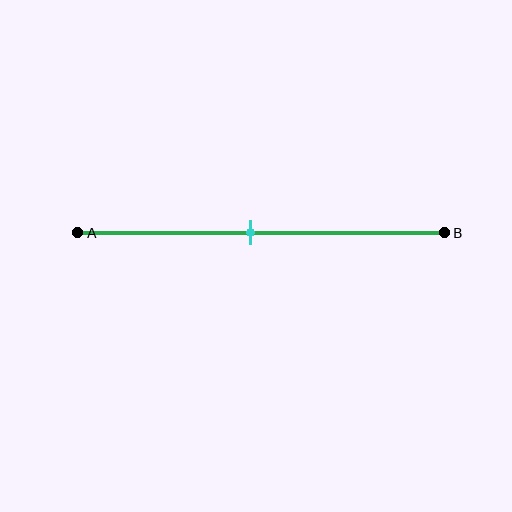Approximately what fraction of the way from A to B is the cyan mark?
The cyan mark is approximately 45% of the way from A to B.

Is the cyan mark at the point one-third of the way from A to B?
No, the mark is at about 45% from A, not at the 33% one-third point.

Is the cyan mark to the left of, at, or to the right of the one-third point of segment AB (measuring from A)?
The cyan mark is to the right of the one-third point of segment AB.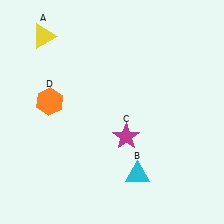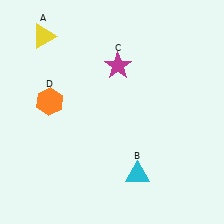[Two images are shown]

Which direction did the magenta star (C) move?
The magenta star (C) moved up.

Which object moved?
The magenta star (C) moved up.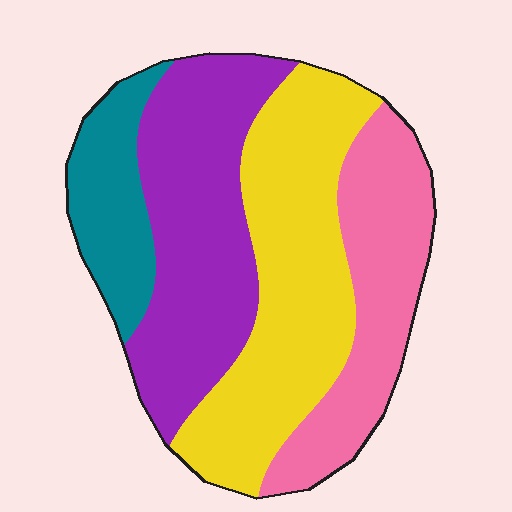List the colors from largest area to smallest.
From largest to smallest: yellow, purple, pink, teal.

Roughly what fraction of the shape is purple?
Purple takes up about one third (1/3) of the shape.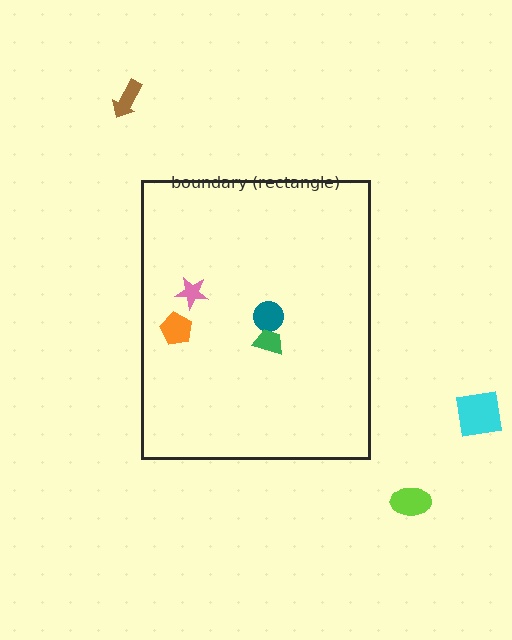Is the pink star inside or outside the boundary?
Inside.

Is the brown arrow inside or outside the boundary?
Outside.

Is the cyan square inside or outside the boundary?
Outside.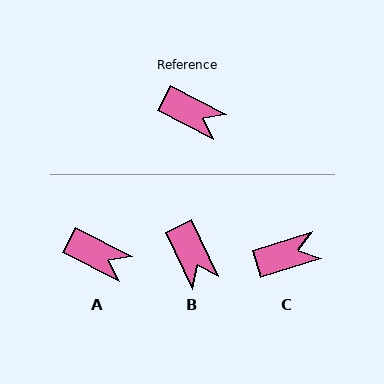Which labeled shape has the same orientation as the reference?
A.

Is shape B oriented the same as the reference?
No, it is off by about 37 degrees.